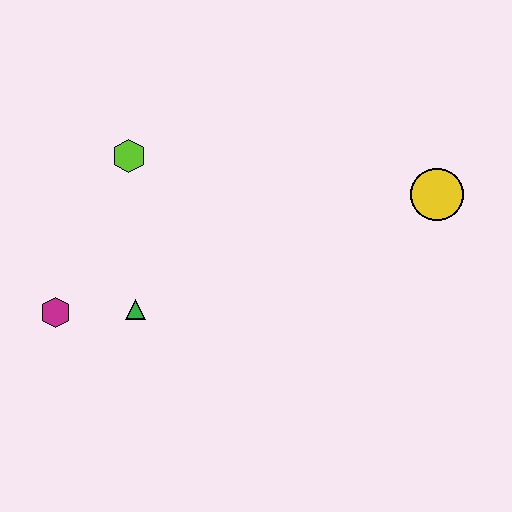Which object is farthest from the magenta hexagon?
The yellow circle is farthest from the magenta hexagon.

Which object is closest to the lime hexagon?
The green triangle is closest to the lime hexagon.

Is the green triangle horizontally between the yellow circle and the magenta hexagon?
Yes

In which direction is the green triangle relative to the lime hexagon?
The green triangle is below the lime hexagon.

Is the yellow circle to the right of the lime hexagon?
Yes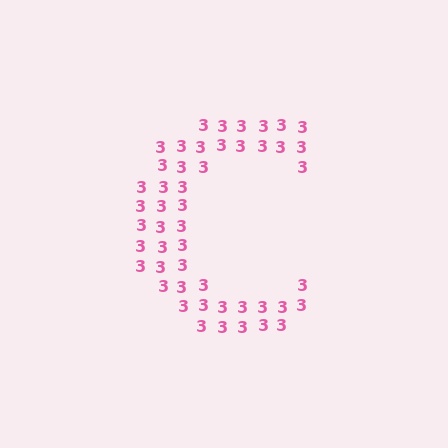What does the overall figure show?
The overall figure shows the letter C.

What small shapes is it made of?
It is made of small digit 3's.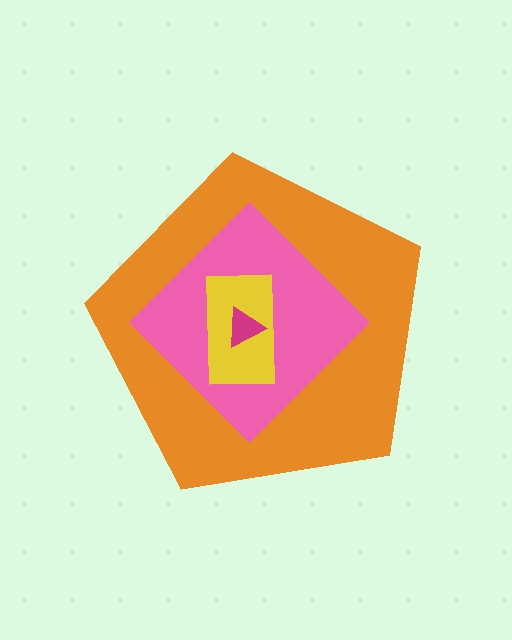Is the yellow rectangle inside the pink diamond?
Yes.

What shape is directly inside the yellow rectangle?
The magenta triangle.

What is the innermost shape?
The magenta triangle.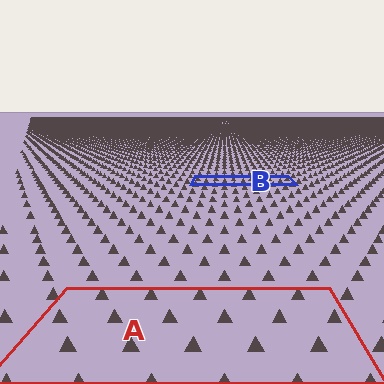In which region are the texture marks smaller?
The texture marks are smaller in region B, because it is farther away.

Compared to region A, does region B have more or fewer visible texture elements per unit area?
Region B has more texture elements per unit area — they are packed more densely because it is farther away.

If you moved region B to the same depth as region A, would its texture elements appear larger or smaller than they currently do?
They would appear larger. At a closer depth, the same texture elements are projected at a bigger on-screen size.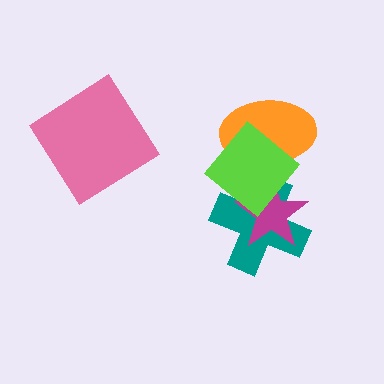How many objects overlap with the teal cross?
2 objects overlap with the teal cross.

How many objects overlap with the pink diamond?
0 objects overlap with the pink diamond.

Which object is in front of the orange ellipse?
The lime diamond is in front of the orange ellipse.